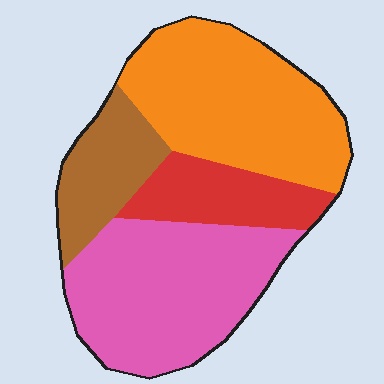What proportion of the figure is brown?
Brown covers around 15% of the figure.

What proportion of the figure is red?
Red takes up about one eighth (1/8) of the figure.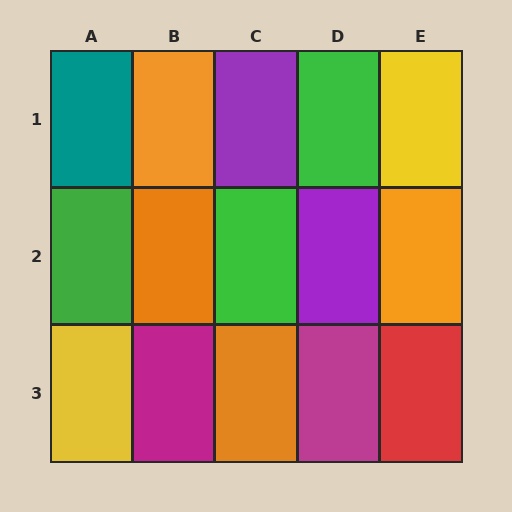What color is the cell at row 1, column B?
Orange.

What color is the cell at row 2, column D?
Purple.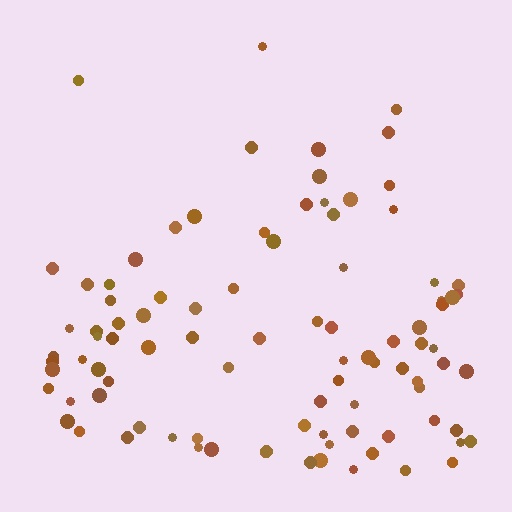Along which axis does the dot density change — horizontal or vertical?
Vertical.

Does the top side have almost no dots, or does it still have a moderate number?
Still a moderate number, just noticeably fewer than the bottom.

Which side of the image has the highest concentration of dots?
The bottom.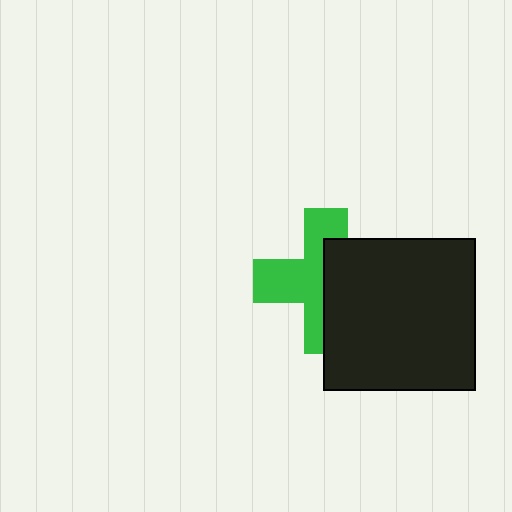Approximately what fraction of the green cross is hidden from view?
Roughly 46% of the green cross is hidden behind the black square.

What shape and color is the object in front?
The object in front is a black square.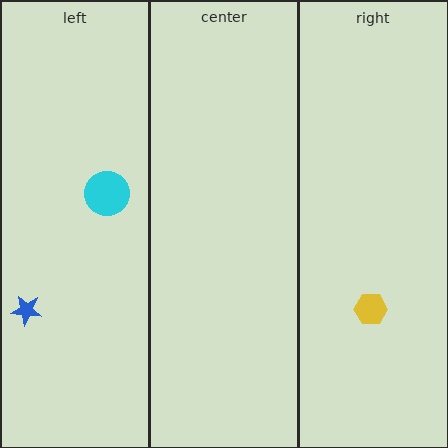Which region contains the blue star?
The left region.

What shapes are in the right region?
The yellow hexagon.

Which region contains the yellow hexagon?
The right region.